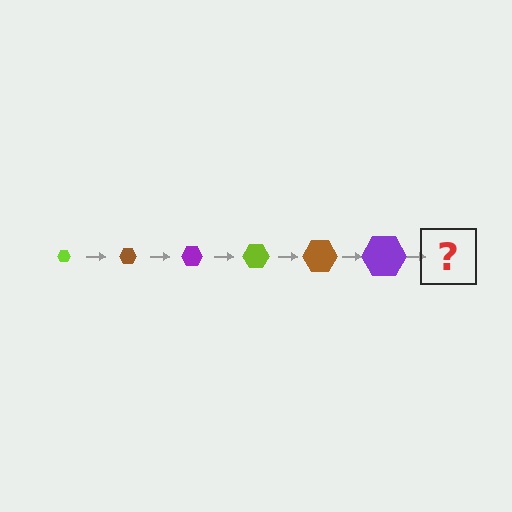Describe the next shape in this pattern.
It should be a lime hexagon, larger than the previous one.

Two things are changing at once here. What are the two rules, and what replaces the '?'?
The two rules are that the hexagon grows larger each step and the color cycles through lime, brown, and purple. The '?' should be a lime hexagon, larger than the previous one.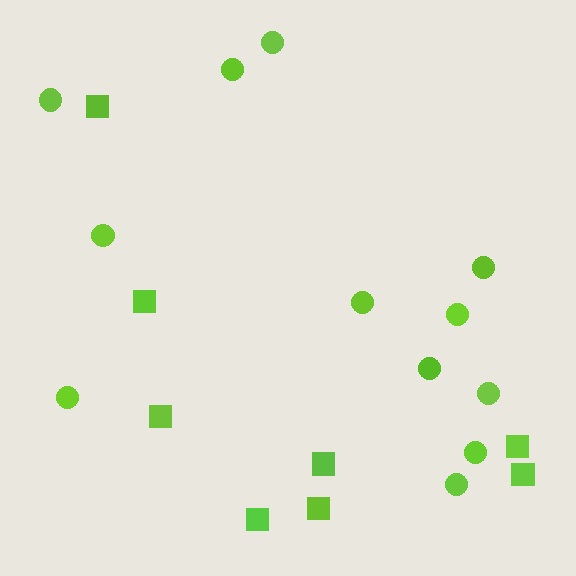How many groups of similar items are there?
There are 2 groups: one group of squares (8) and one group of circles (12).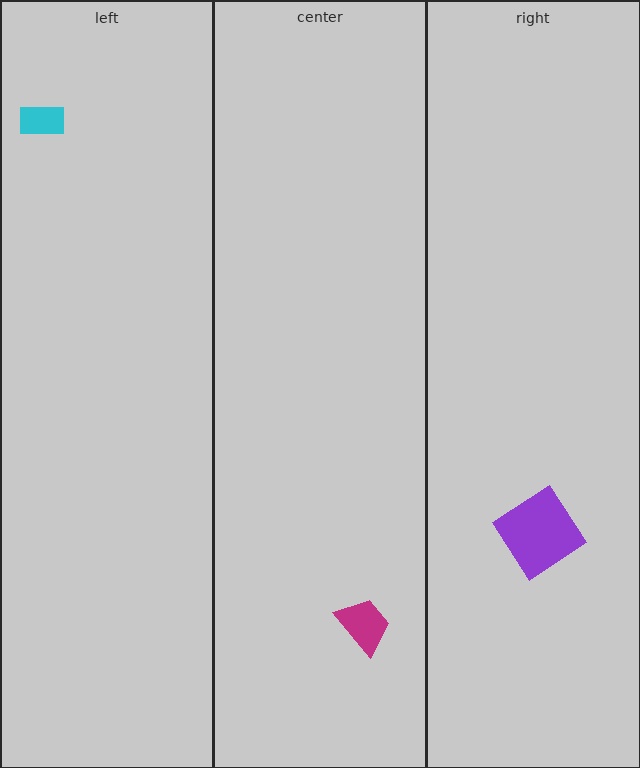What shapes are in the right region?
The purple diamond.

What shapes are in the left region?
The cyan rectangle.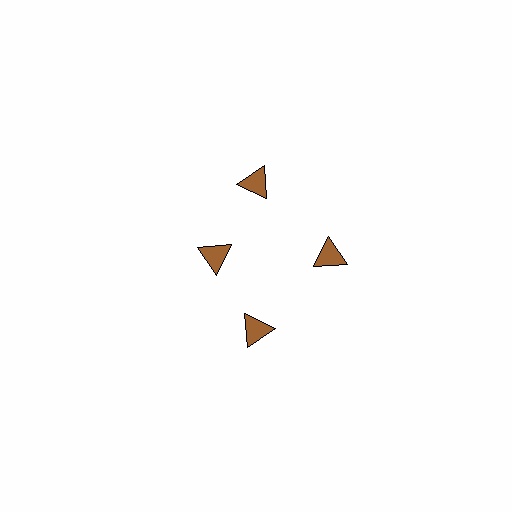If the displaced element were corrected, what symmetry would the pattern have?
It would have 4-fold rotational symmetry — the pattern would map onto itself every 90 degrees.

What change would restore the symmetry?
The symmetry would be restored by moving it outward, back onto the ring so that all 4 triangles sit at equal angles and equal distance from the center.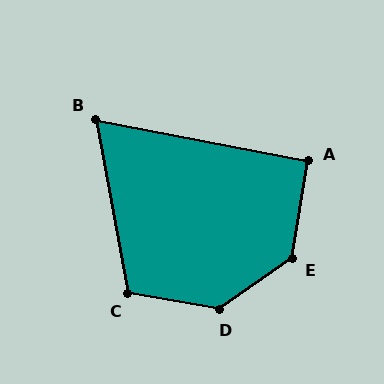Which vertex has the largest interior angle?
D, at approximately 136 degrees.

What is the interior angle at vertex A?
Approximately 92 degrees (approximately right).